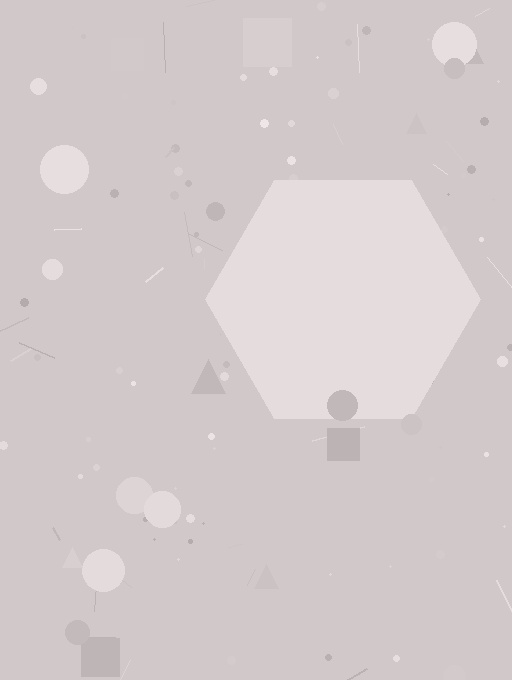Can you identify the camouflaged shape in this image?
The camouflaged shape is a hexagon.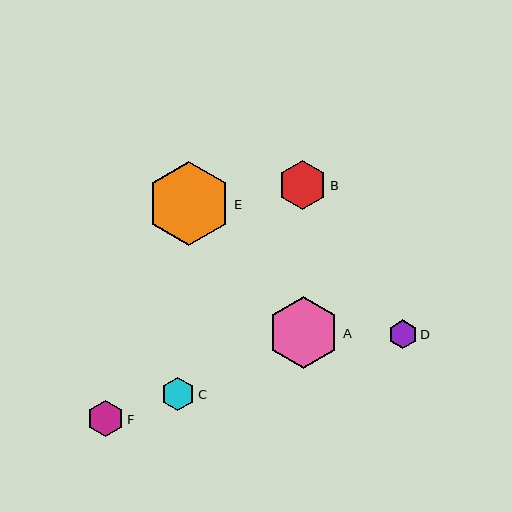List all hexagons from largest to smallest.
From largest to smallest: E, A, B, F, C, D.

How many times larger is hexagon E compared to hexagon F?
Hexagon E is approximately 2.3 times the size of hexagon F.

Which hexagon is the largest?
Hexagon E is the largest with a size of approximately 84 pixels.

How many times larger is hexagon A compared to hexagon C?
Hexagon A is approximately 2.2 times the size of hexagon C.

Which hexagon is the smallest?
Hexagon D is the smallest with a size of approximately 29 pixels.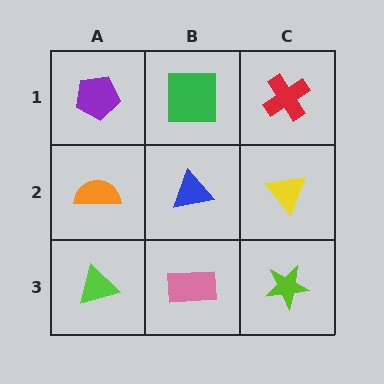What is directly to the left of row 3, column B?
A lime triangle.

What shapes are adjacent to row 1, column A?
An orange semicircle (row 2, column A), a green square (row 1, column B).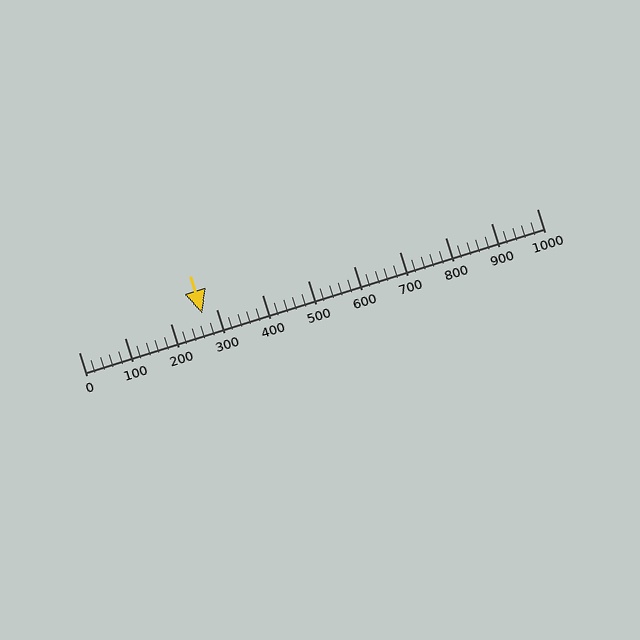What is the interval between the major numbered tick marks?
The major tick marks are spaced 100 units apart.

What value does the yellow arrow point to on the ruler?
The yellow arrow points to approximately 271.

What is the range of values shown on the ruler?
The ruler shows values from 0 to 1000.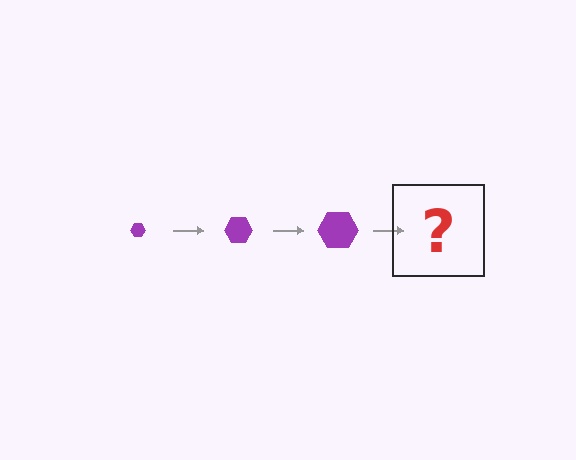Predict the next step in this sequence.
The next step is a purple hexagon, larger than the previous one.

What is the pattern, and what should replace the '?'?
The pattern is that the hexagon gets progressively larger each step. The '?' should be a purple hexagon, larger than the previous one.